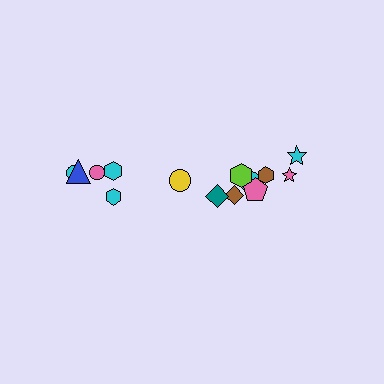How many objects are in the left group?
There are 6 objects.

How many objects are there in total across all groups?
There are 14 objects.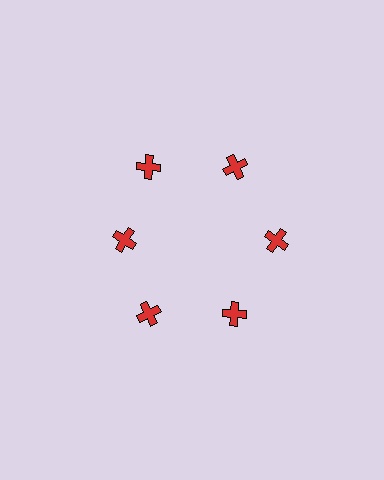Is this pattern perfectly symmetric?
No. The 6 red crosses are arranged in a ring, but one element near the 9 o'clock position is pulled inward toward the center, breaking the 6-fold rotational symmetry.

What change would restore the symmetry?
The symmetry would be restored by moving it outward, back onto the ring so that all 6 crosses sit at equal angles and equal distance from the center.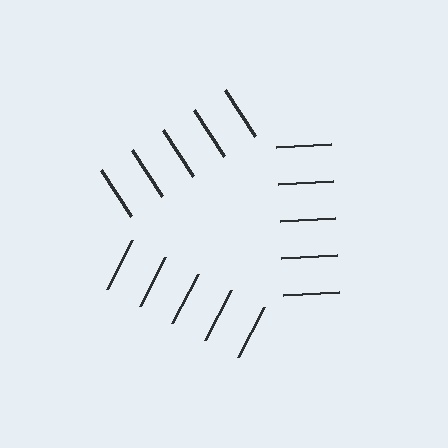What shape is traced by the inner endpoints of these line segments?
An illusory triangle — the line segments terminate on its edges but no continuous stroke is drawn.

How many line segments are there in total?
15 — 5 along each of the 3 edges.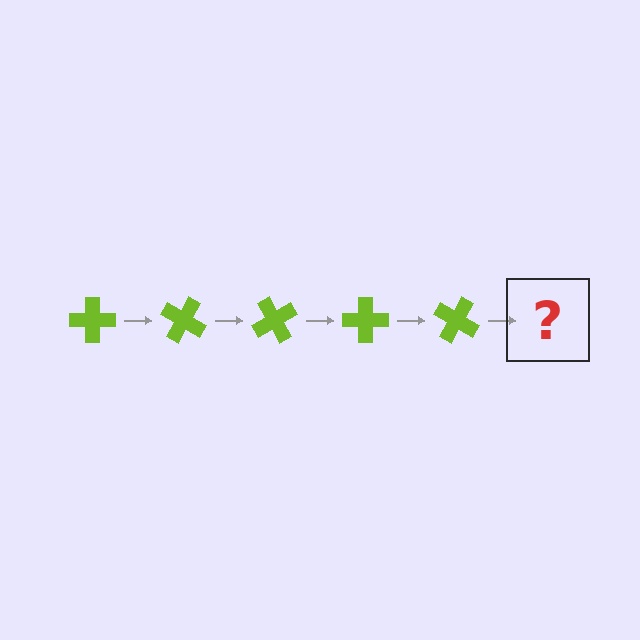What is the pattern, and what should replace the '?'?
The pattern is that the cross rotates 30 degrees each step. The '?' should be a lime cross rotated 150 degrees.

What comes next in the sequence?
The next element should be a lime cross rotated 150 degrees.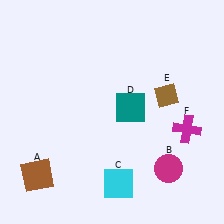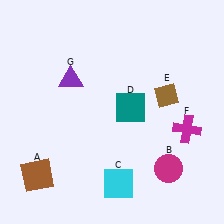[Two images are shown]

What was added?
A purple triangle (G) was added in Image 2.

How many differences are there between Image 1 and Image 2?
There is 1 difference between the two images.